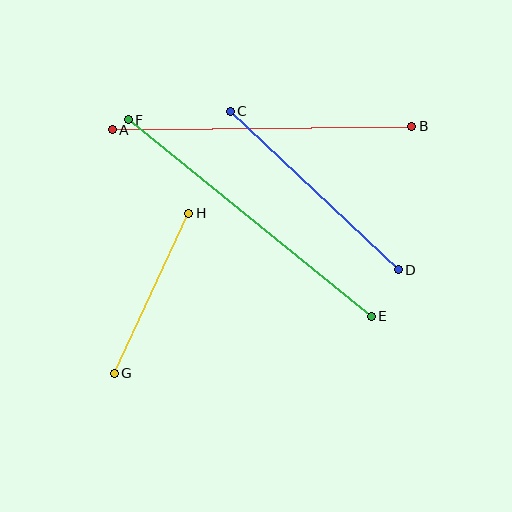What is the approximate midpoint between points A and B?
The midpoint is at approximately (262, 128) pixels.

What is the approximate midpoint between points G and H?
The midpoint is at approximately (152, 293) pixels.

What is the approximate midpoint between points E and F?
The midpoint is at approximately (250, 218) pixels.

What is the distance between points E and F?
The distance is approximately 313 pixels.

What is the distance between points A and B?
The distance is approximately 300 pixels.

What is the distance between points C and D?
The distance is approximately 231 pixels.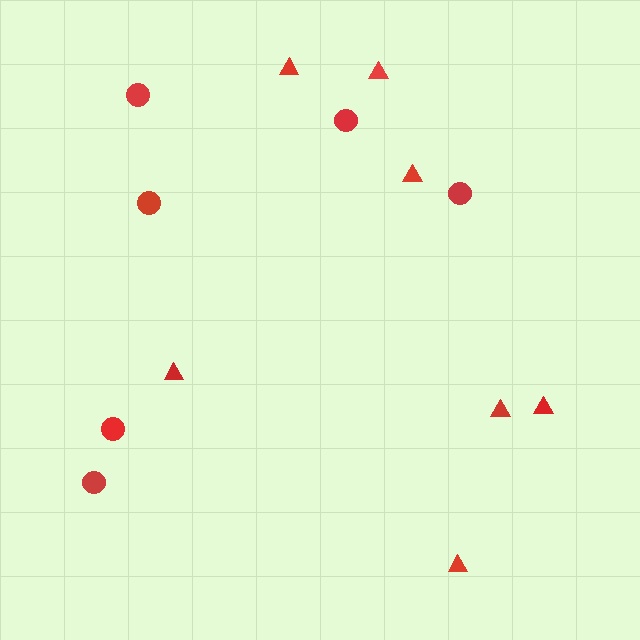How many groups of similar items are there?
There are 2 groups: one group of triangles (7) and one group of circles (6).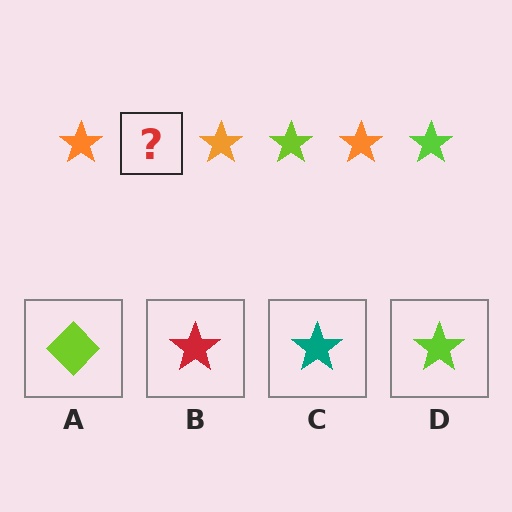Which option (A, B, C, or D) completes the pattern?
D.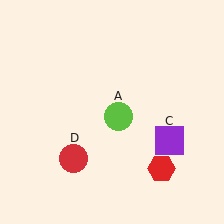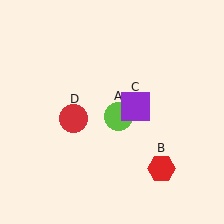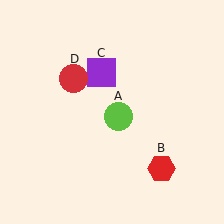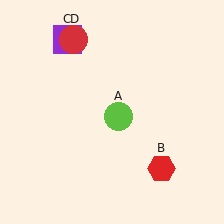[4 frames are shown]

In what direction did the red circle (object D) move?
The red circle (object D) moved up.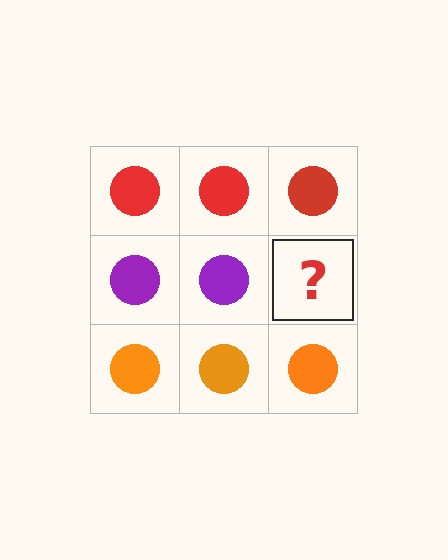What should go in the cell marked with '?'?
The missing cell should contain a purple circle.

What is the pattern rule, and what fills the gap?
The rule is that each row has a consistent color. The gap should be filled with a purple circle.